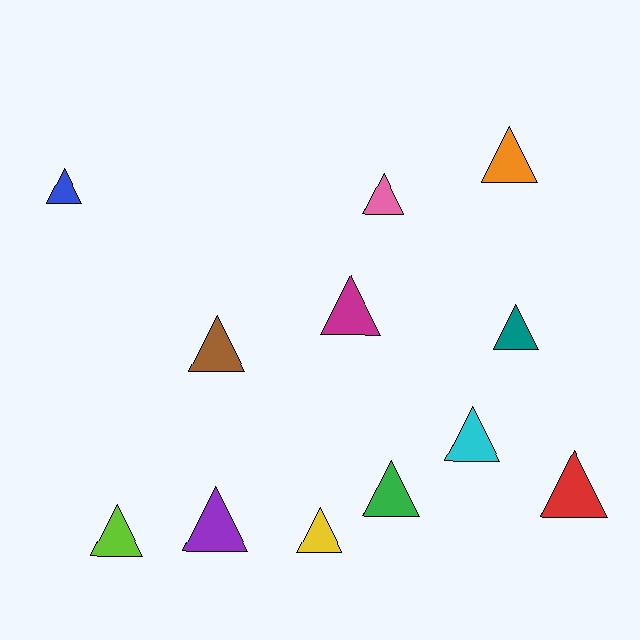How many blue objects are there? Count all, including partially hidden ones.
There is 1 blue object.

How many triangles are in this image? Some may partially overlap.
There are 12 triangles.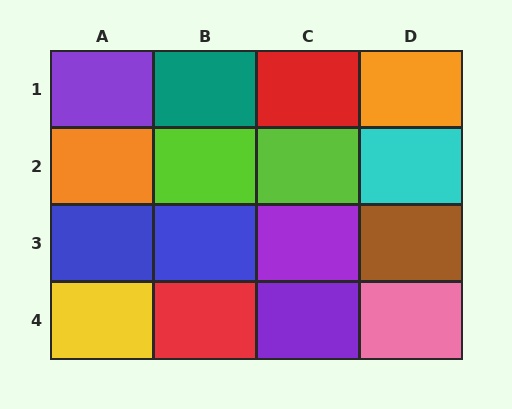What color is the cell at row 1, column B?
Teal.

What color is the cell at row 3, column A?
Blue.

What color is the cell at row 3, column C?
Purple.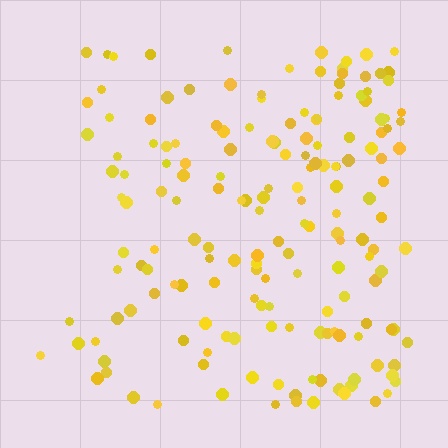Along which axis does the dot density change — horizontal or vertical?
Horizontal.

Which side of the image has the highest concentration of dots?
The right.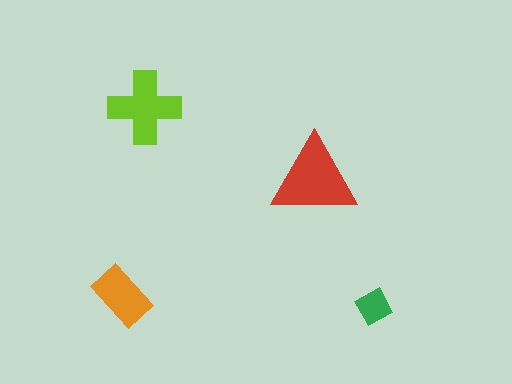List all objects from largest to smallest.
The red triangle, the lime cross, the orange rectangle, the green diamond.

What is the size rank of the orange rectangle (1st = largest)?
3rd.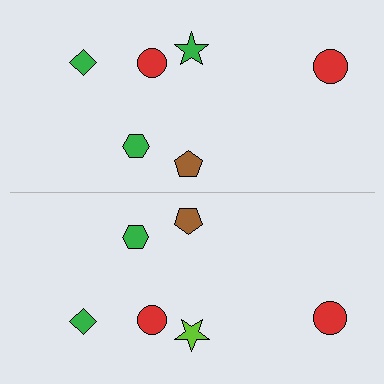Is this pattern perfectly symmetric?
No, the pattern is not perfectly symmetric. The lime star on the bottom side breaks the symmetry — its mirror counterpart is green.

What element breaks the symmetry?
The lime star on the bottom side breaks the symmetry — its mirror counterpart is green.